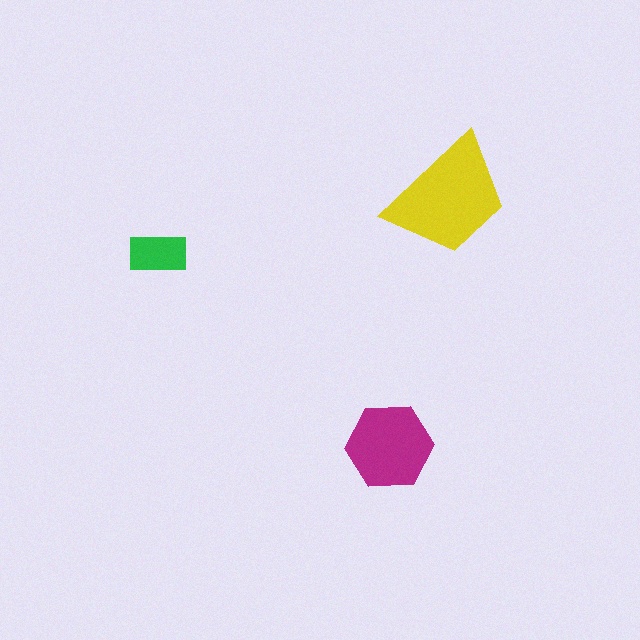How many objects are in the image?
There are 3 objects in the image.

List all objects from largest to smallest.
The yellow trapezoid, the magenta hexagon, the green rectangle.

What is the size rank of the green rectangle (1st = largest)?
3rd.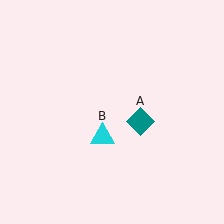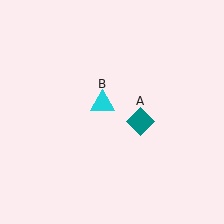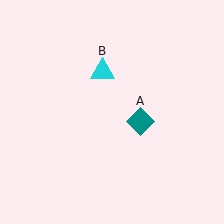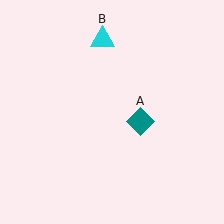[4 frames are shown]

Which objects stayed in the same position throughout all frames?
Teal diamond (object A) remained stationary.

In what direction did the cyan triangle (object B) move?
The cyan triangle (object B) moved up.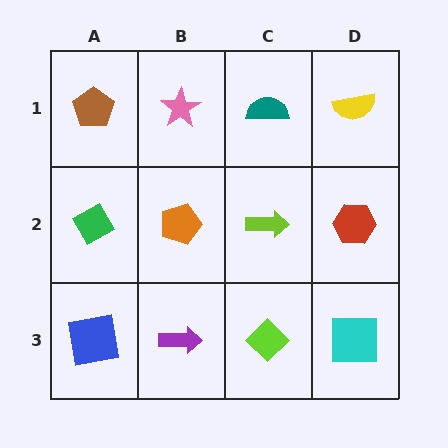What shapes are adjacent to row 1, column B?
An orange pentagon (row 2, column B), a brown pentagon (row 1, column A), a teal semicircle (row 1, column C).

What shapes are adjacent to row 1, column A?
A green diamond (row 2, column A), a pink star (row 1, column B).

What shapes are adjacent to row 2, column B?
A pink star (row 1, column B), a purple arrow (row 3, column B), a green diamond (row 2, column A), a lime arrow (row 2, column C).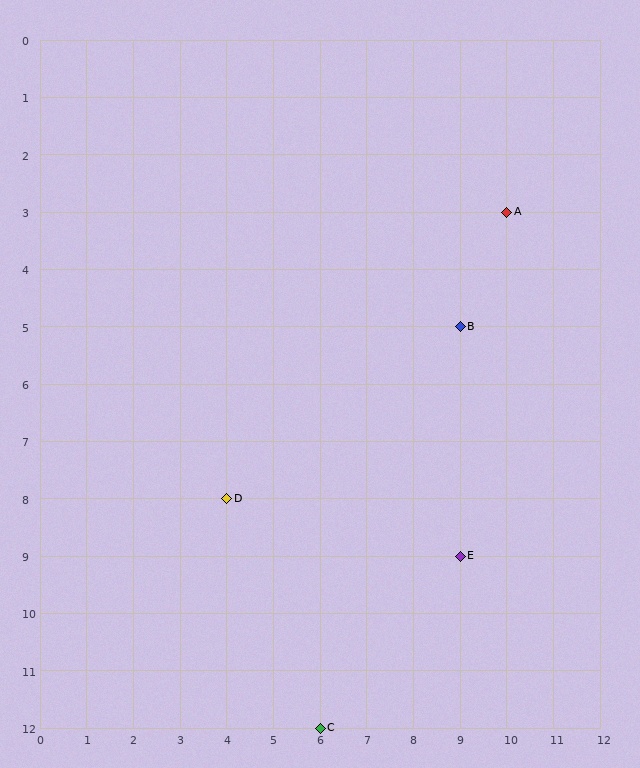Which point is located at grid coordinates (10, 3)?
Point A is at (10, 3).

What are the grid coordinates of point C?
Point C is at grid coordinates (6, 12).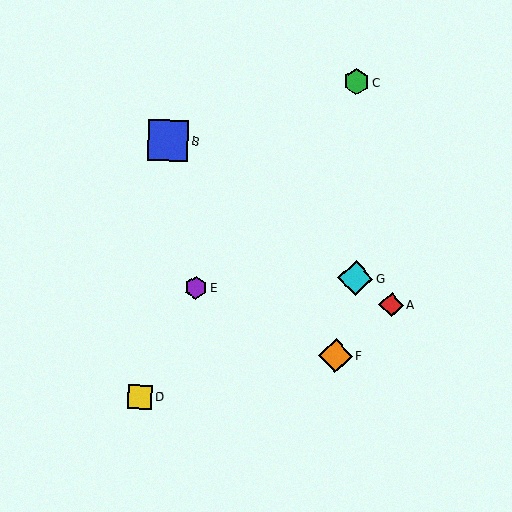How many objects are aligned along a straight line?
3 objects (A, B, G) are aligned along a straight line.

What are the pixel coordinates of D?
Object D is at (140, 397).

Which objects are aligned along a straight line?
Objects A, B, G are aligned along a straight line.